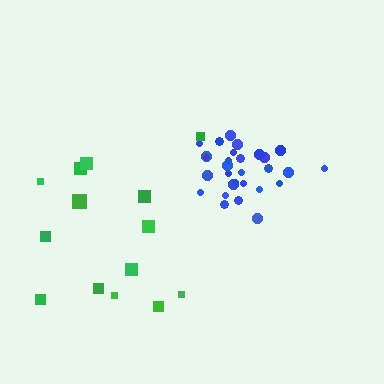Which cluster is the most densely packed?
Blue.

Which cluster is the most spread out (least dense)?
Green.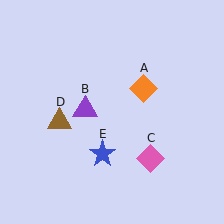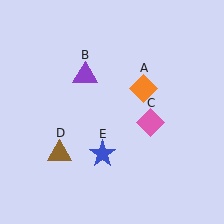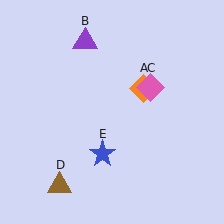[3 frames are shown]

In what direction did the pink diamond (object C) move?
The pink diamond (object C) moved up.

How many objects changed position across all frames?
3 objects changed position: purple triangle (object B), pink diamond (object C), brown triangle (object D).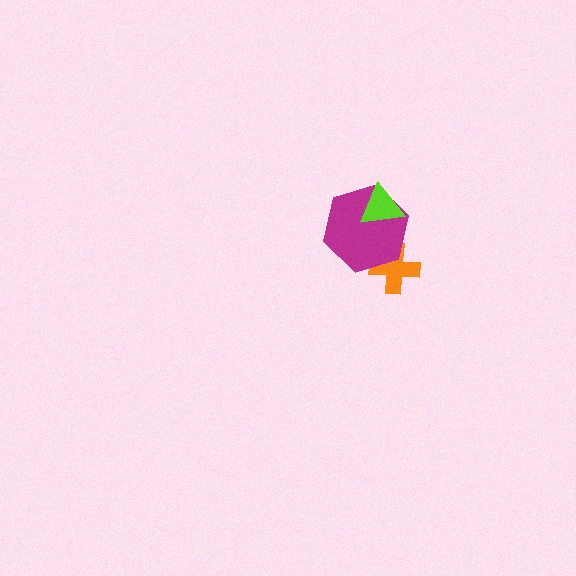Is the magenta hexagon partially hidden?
Yes, it is partially covered by another shape.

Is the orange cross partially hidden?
Yes, it is partially covered by another shape.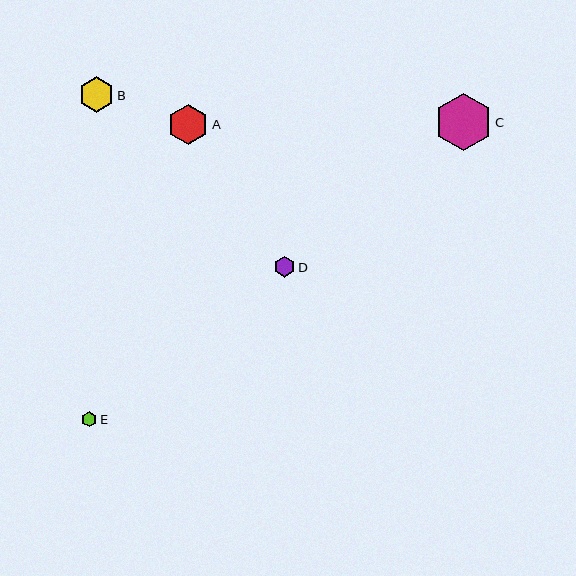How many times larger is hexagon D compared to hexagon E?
Hexagon D is approximately 1.4 times the size of hexagon E.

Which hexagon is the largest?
Hexagon C is the largest with a size of approximately 57 pixels.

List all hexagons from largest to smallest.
From largest to smallest: C, A, B, D, E.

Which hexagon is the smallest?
Hexagon E is the smallest with a size of approximately 15 pixels.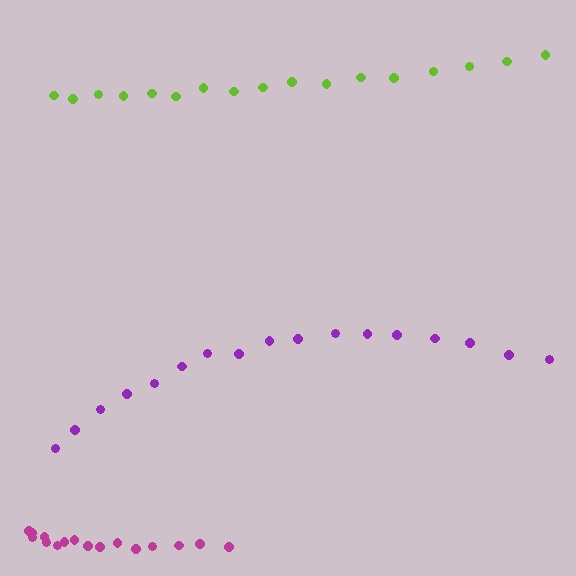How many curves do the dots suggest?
There are 3 distinct paths.